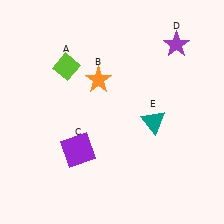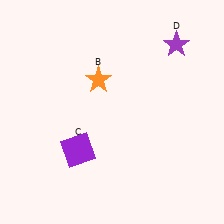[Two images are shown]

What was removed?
The lime diamond (A), the teal triangle (E) were removed in Image 2.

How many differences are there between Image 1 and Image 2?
There are 2 differences between the two images.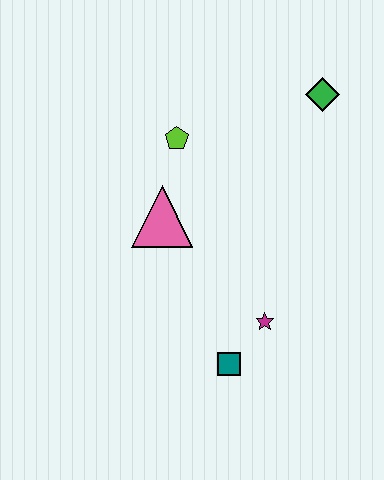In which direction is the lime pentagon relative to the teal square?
The lime pentagon is above the teal square.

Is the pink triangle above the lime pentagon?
No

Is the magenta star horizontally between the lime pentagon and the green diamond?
Yes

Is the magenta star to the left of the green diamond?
Yes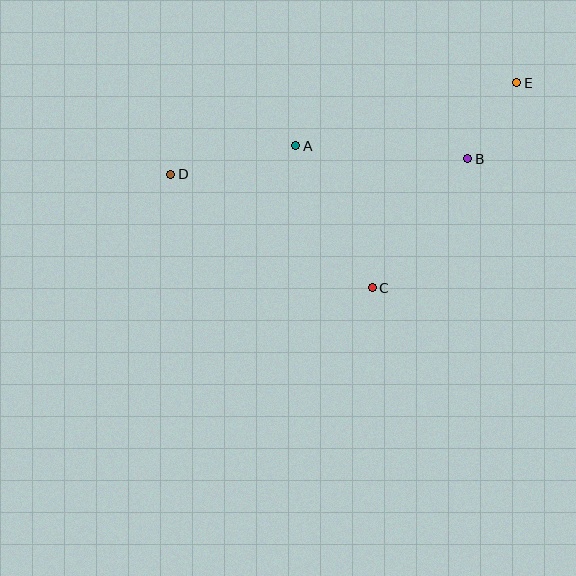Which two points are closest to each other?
Points B and E are closest to each other.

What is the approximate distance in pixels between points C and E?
The distance between C and E is approximately 251 pixels.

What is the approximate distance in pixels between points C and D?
The distance between C and D is approximately 231 pixels.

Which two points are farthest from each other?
Points D and E are farthest from each other.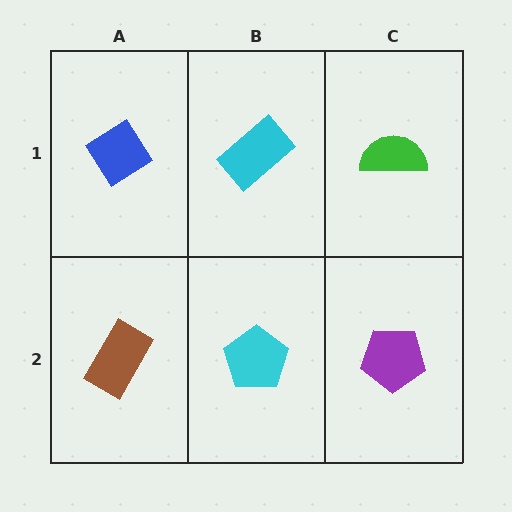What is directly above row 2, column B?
A cyan rectangle.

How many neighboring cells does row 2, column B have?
3.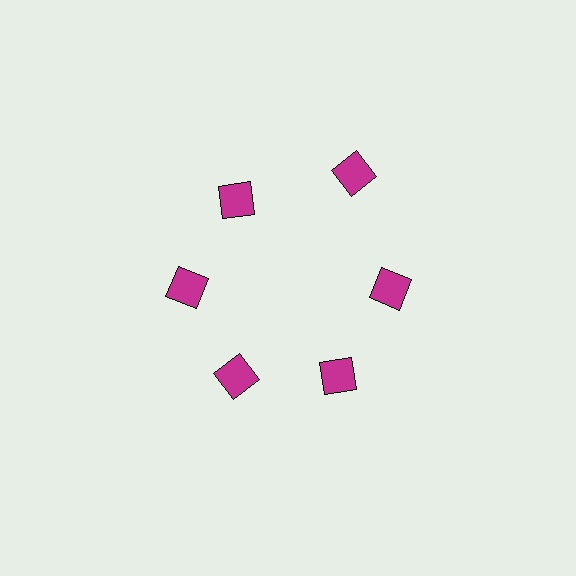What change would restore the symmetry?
The symmetry would be restored by moving it inward, back onto the ring so that all 6 squares sit at equal angles and equal distance from the center.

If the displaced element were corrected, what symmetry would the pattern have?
It would have 6-fold rotational symmetry — the pattern would map onto itself every 60 degrees.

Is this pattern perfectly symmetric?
No. The 6 magenta squares are arranged in a ring, but one element near the 1 o'clock position is pushed outward from the center, breaking the 6-fold rotational symmetry.